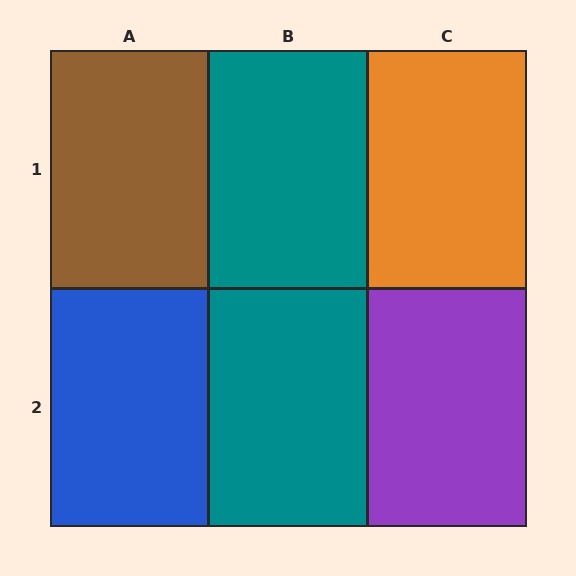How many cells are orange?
1 cell is orange.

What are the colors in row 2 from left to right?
Blue, teal, purple.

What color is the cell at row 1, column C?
Orange.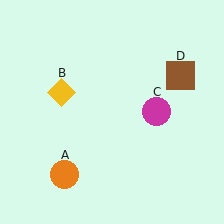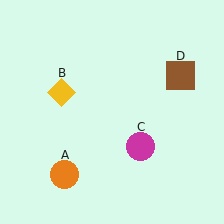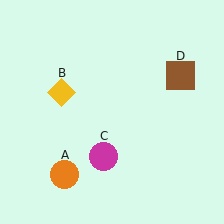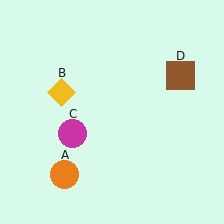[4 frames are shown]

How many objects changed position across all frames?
1 object changed position: magenta circle (object C).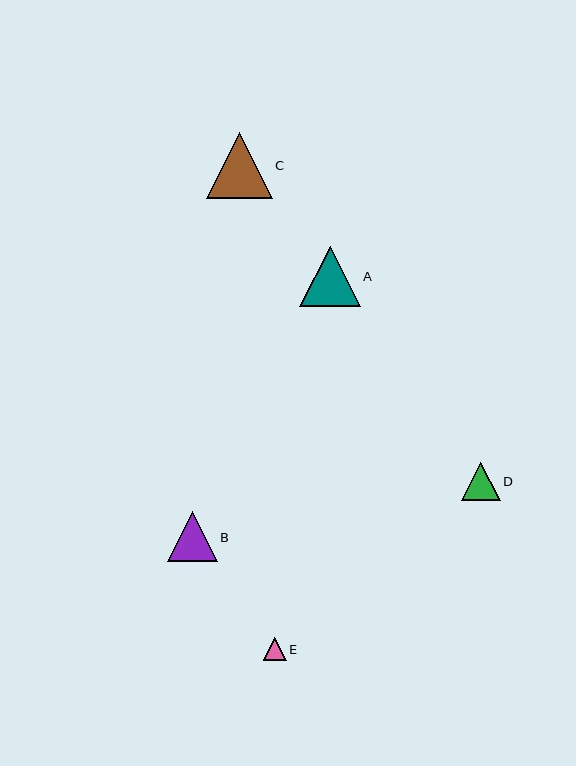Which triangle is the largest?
Triangle C is the largest with a size of approximately 65 pixels.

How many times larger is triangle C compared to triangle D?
Triangle C is approximately 1.7 times the size of triangle D.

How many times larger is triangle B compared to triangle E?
Triangle B is approximately 2.2 times the size of triangle E.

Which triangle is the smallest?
Triangle E is the smallest with a size of approximately 23 pixels.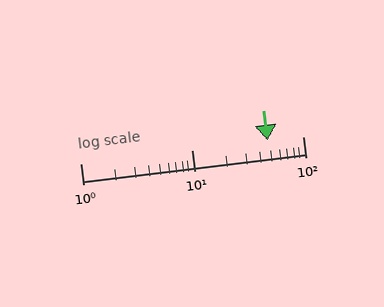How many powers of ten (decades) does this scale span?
The scale spans 2 decades, from 1 to 100.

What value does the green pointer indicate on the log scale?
The pointer indicates approximately 48.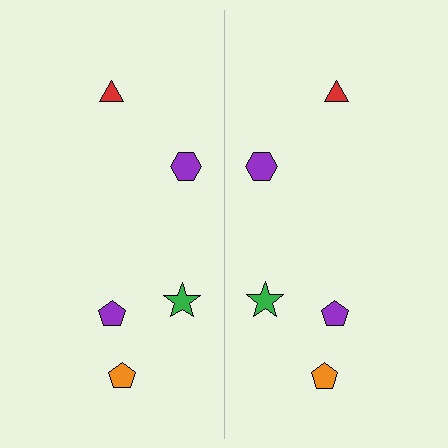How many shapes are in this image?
There are 10 shapes in this image.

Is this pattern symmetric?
Yes, this pattern has bilateral (reflection) symmetry.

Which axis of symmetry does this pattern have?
The pattern has a vertical axis of symmetry running through the center of the image.